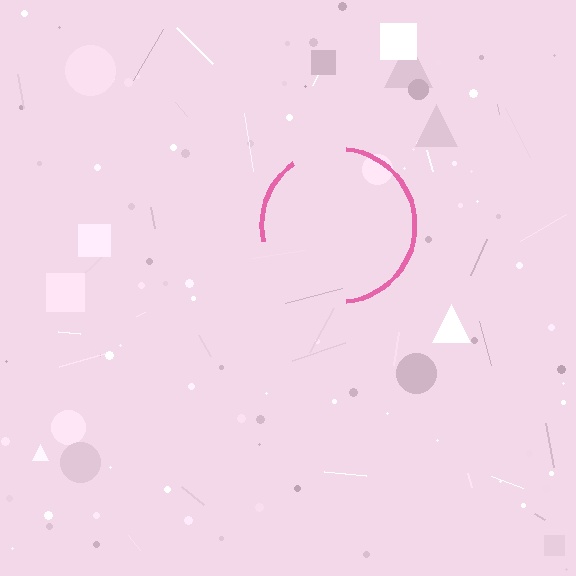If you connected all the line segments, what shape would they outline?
They would outline a circle.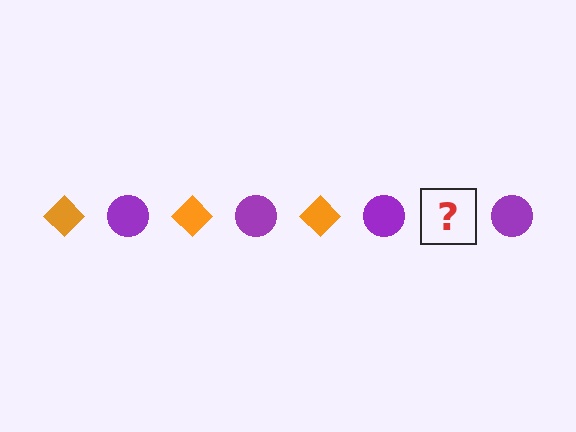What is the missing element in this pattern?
The missing element is an orange diamond.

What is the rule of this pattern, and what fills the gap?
The rule is that the pattern alternates between orange diamond and purple circle. The gap should be filled with an orange diamond.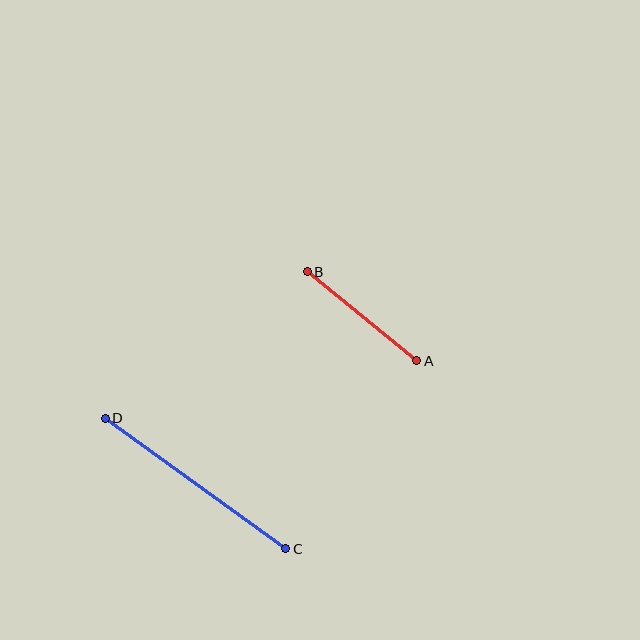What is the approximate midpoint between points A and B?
The midpoint is at approximately (362, 316) pixels.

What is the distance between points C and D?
The distance is approximately 223 pixels.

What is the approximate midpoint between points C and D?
The midpoint is at approximately (196, 484) pixels.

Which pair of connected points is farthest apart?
Points C and D are farthest apart.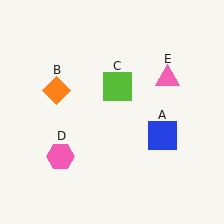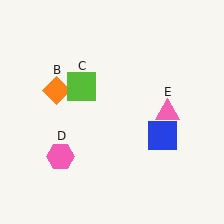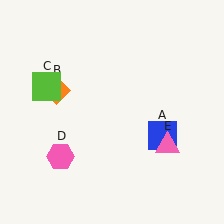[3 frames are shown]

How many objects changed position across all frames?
2 objects changed position: lime square (object C), pink triangle (object E).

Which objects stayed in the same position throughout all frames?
Blue square (object A) and orange diamond (object B) and pink hexagon (object D) remained stationary.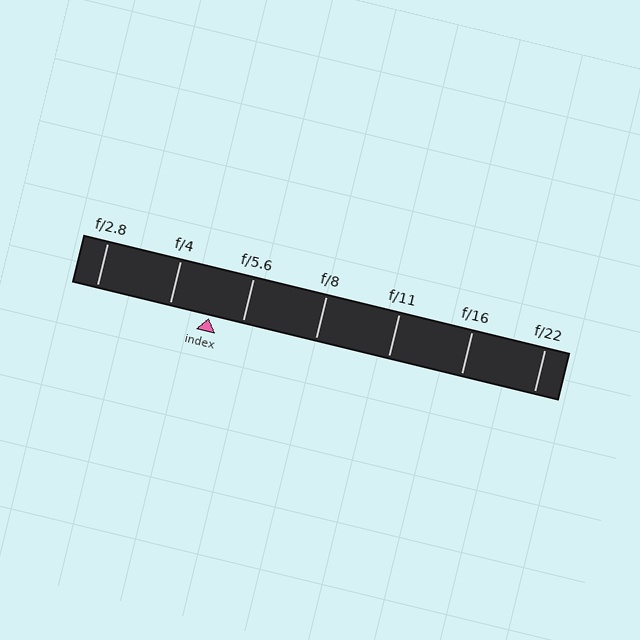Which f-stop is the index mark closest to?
The index mark is closest to f/5.6.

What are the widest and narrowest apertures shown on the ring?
The widest aperture shown is f/2.8 and the narrowest is f/22.